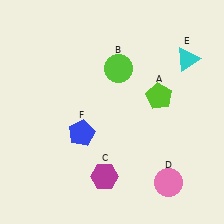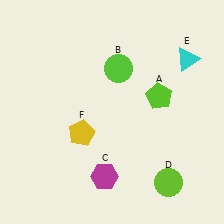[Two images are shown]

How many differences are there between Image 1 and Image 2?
There are 2 differences between the two images.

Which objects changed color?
D changed from pink to lime. F changed from blue to yellow.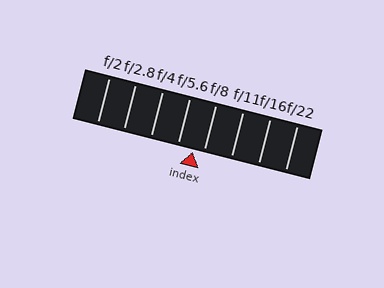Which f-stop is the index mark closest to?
The index mark is closest to f/8.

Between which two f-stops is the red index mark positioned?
The index mark is between f/5.6 and f/8.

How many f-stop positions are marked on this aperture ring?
There are 8 f-stop positions marked.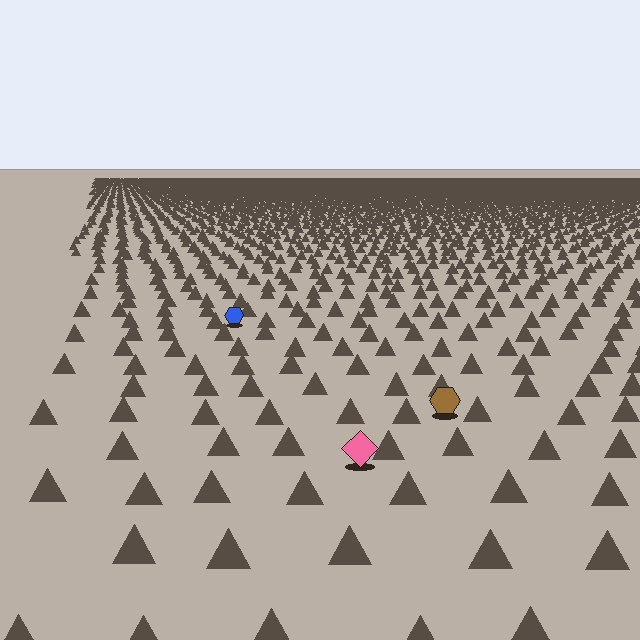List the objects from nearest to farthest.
From nearest to farthest: the pink diamond, the brown hexagon, the blue hexagon.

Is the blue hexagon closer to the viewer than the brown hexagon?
No. The brown hexagon is closer — you can tell from the texture gradient: the ground texture is coarser near it.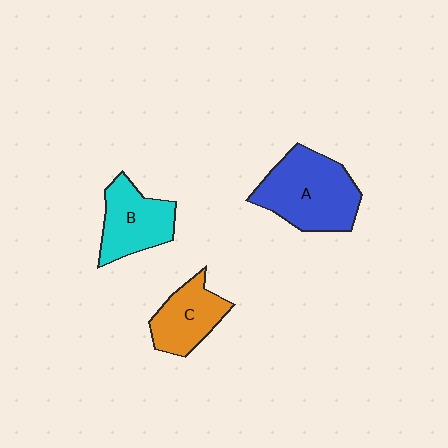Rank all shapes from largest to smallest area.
From largest to smallest: A (blue), B (cyan), C (orange).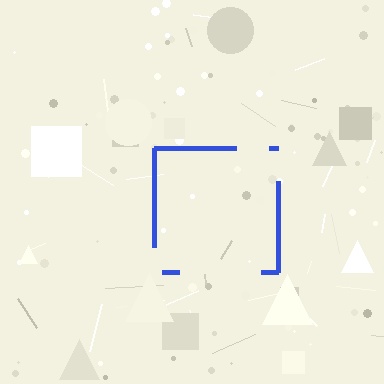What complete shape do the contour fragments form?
The contour fragments form a square.